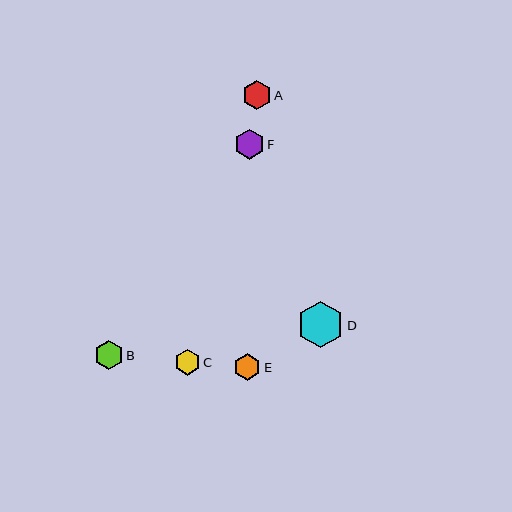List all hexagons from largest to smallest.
From largest to smallest: D, F, A, B, E, C.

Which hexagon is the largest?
Hexagon D is the largest with a size of approximately 47 pixels.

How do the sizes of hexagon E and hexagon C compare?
Hexagon E and hexagon C are approximately the same size.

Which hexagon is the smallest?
Hexagon C is the smallest with a size of approximately 26 pixels.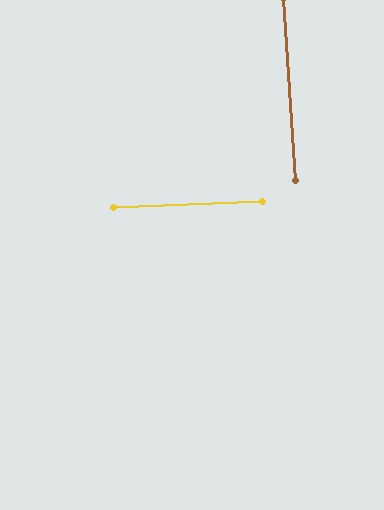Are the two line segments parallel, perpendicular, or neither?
Perpendicular — they meet at approximately 89°.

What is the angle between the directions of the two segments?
Approximately 89 degrees.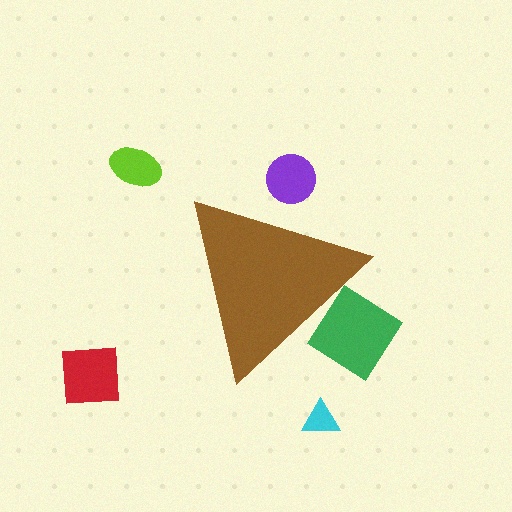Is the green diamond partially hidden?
Yes, the green diamond is partially hidden behind the brown triangle.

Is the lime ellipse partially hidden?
No, the lime ellipse is fully visible.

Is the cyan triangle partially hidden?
No, the cyan triangle is fully visible.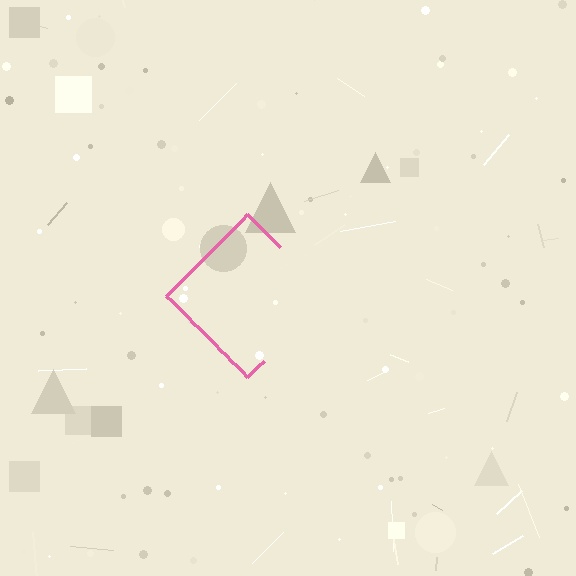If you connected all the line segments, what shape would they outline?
They would outline a diamond.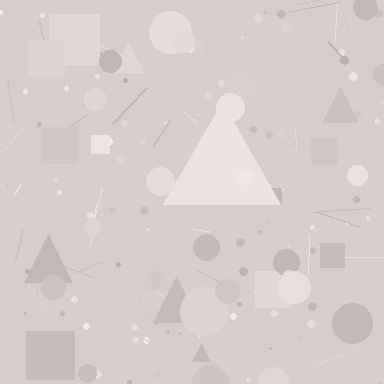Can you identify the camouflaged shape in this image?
The camouflaged shape is a triangle.